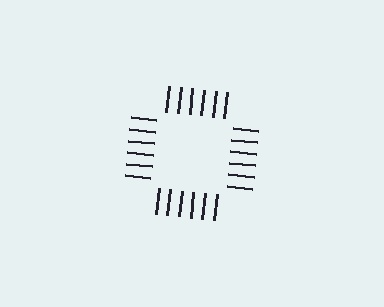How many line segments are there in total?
24 — 6 along each of the 4 edges.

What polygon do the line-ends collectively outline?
An illusory square — the line segments terminate on its edges but no continuous stroke is drawn.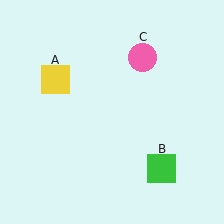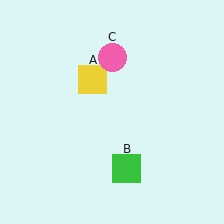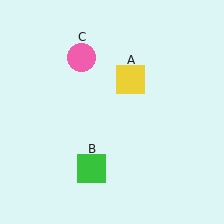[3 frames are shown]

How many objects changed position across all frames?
3 objects changed position: yellow square (object A), green square (object B), pink circle (object C).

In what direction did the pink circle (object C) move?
The pink circle (object C) moved left.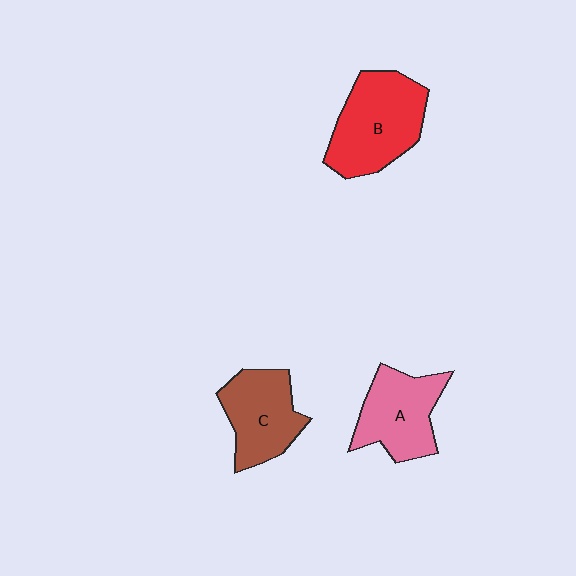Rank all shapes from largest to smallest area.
From largest to smallest: B (red), A (pink), C (brown).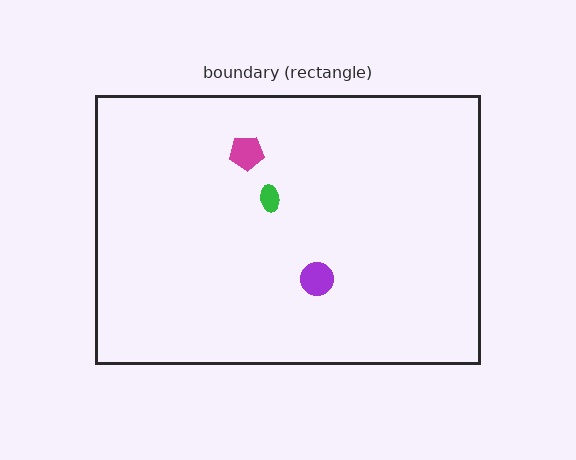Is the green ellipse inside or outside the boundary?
Inside.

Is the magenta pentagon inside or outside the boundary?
Inside.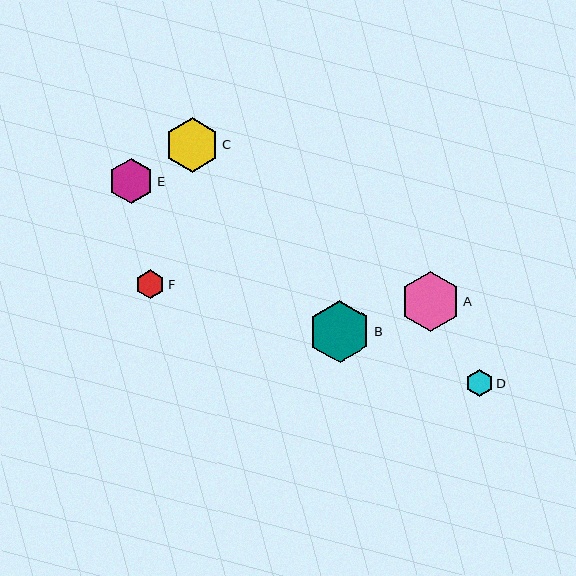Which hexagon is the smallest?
Hexagon D is the smallest with a size of approximately 27 pixels.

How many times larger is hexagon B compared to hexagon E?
Hexagon B is approximately 1.4 times the size of hexagon E.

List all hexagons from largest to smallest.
From largest to smallest: B, A, C, E, F, D.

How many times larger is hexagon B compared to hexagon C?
Hexagon B is approximately 1.1 times the size of hexagon C.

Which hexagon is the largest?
Hexagon B is the largest with a size of approximately 63 pixels.